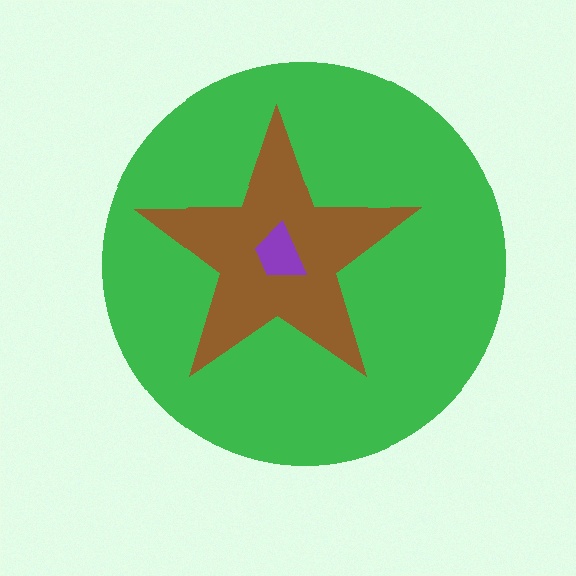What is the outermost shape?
The green circle.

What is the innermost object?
The purple trapezoid.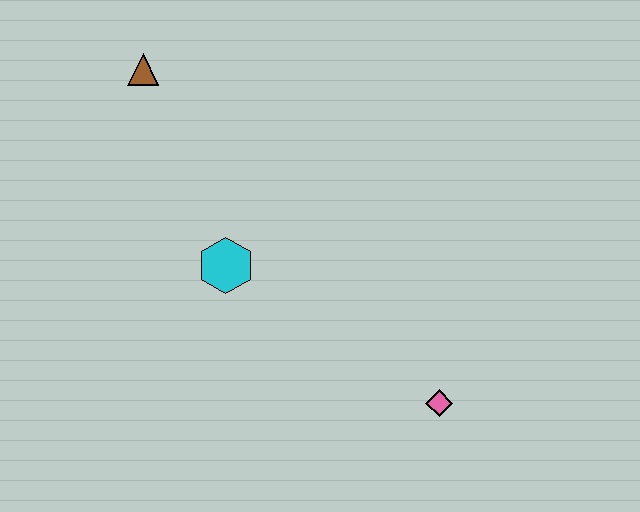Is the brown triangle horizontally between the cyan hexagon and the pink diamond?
No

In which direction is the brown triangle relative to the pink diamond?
The brown triangle is above the pink diamond.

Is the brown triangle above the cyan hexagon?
Yes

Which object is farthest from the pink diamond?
The brown triangle is farthest from the pink diamond.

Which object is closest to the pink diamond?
The cyan hexagon is closest to the pink diamond.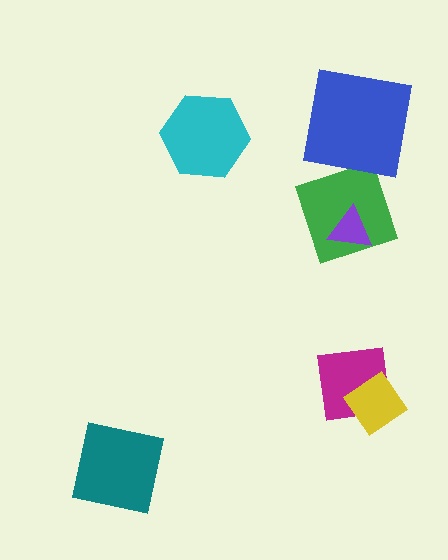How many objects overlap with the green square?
1 object overlaps with the green square.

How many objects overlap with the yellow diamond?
1 object overlaps with the yellow diamond.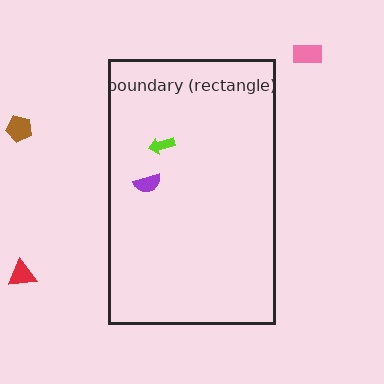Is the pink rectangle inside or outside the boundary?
Outside.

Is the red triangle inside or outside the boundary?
Outside.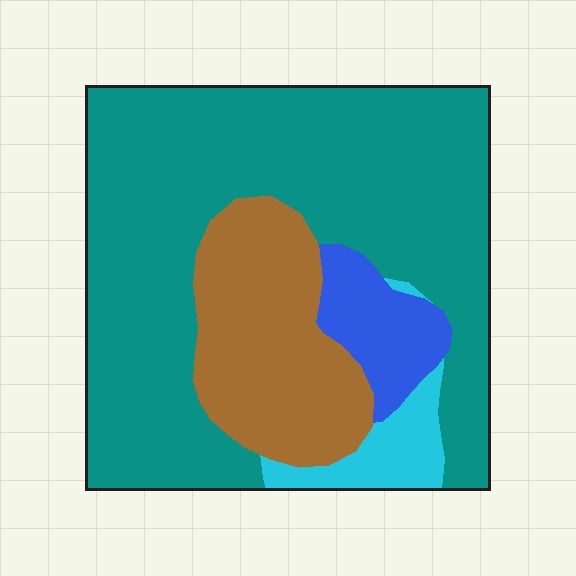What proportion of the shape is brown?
Brown covers around 20% of the shape.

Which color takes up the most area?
Teal, at roughly 65%.